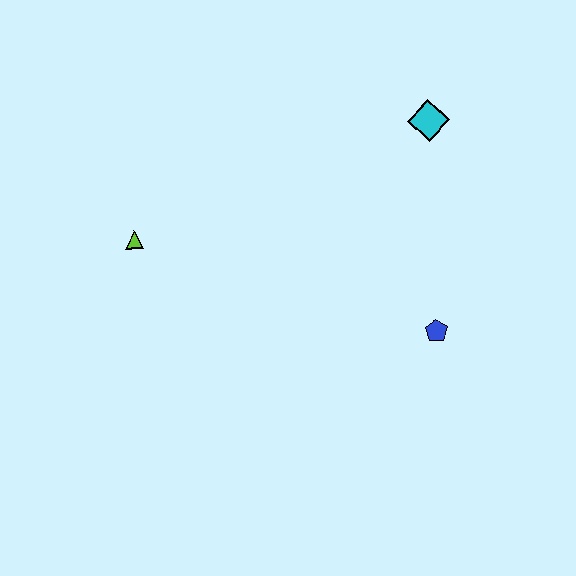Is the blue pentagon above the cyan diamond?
No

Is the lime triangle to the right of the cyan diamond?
No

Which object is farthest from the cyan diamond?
The lime triangle is farthest from the cyan diamond.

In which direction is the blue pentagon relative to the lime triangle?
The blue pentagon is to the right of the lime triangle.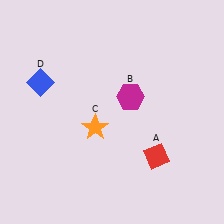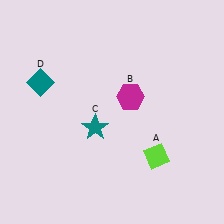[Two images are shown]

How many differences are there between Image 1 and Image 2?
There are 3 differences between the two images.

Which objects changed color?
A changed from red to lime. C changed from orange to teal. D changed from blue to teal.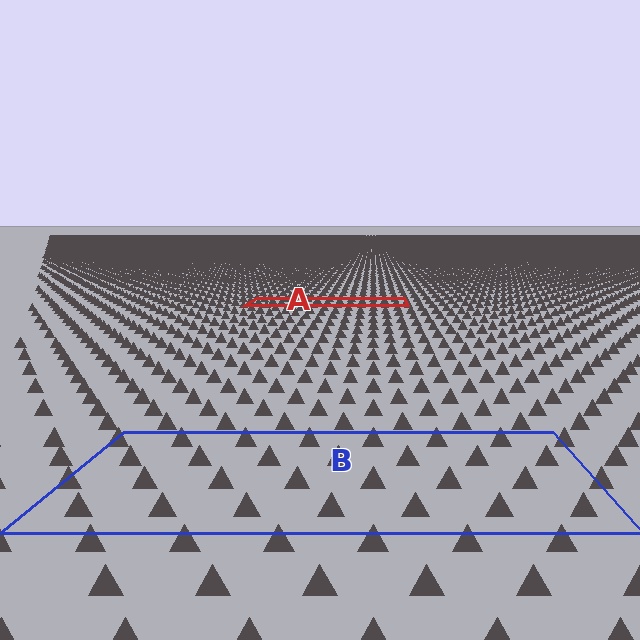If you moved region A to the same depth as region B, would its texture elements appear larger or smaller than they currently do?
They would appear larger. At a closer depth, the same texture elements are projected at a bigger on-screen size.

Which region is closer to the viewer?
Region B is closer. The texture elements there are larger and more spread out.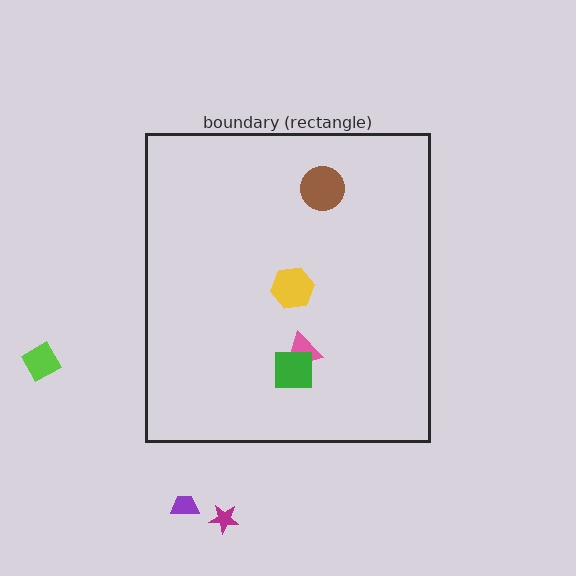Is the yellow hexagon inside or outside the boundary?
Inside.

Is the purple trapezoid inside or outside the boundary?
Outside.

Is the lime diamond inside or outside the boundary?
Outside.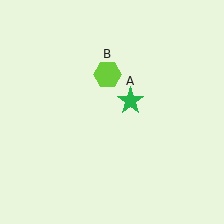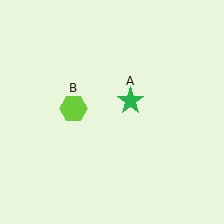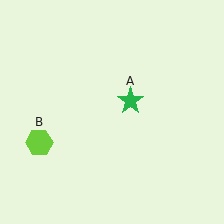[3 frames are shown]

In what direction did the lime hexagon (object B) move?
The lime hexagon (object B) moved down and to the left.